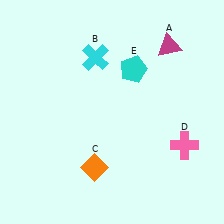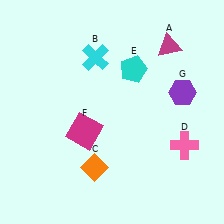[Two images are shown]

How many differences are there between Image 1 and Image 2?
There are 2 differences between the two images.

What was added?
A magenta square (F), a purple hexagon (G) were added in Image 2.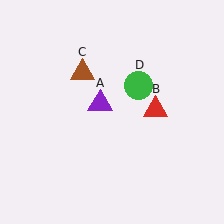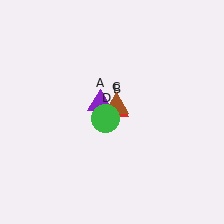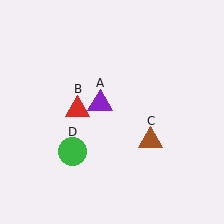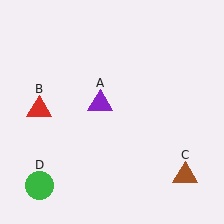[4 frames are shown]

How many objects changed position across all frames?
3 objects changed position: red triangle (object B), brown triangle (object C), green circle (object D).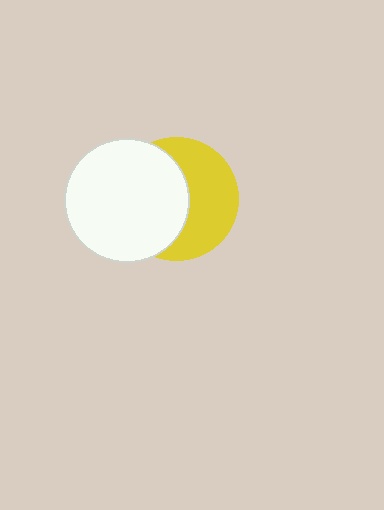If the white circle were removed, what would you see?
You would see the complete yellow circle.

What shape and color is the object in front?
The object in front is a white circle.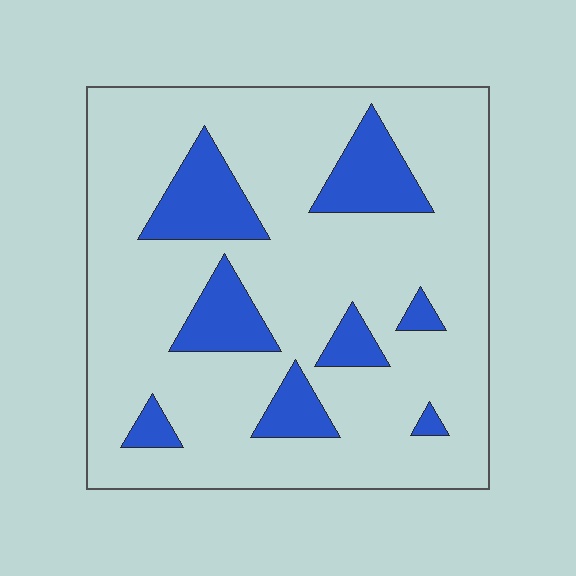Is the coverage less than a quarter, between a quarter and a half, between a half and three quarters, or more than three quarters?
Less than a quarter.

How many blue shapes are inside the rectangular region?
8.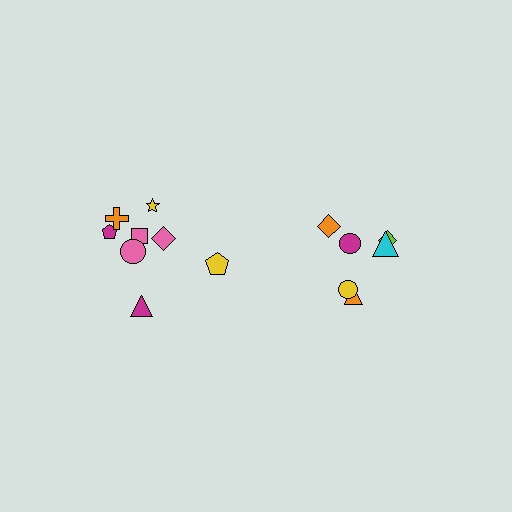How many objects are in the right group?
There are 6 objects.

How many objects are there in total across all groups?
There are 14 objects.